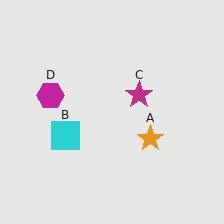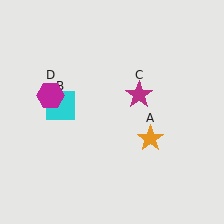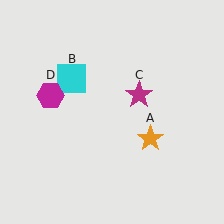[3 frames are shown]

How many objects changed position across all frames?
1 object changed position: cyan square (object B).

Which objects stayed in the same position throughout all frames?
Orange star (object A) and magenta star (object C) and magenta hexagon (object D) remained stationary.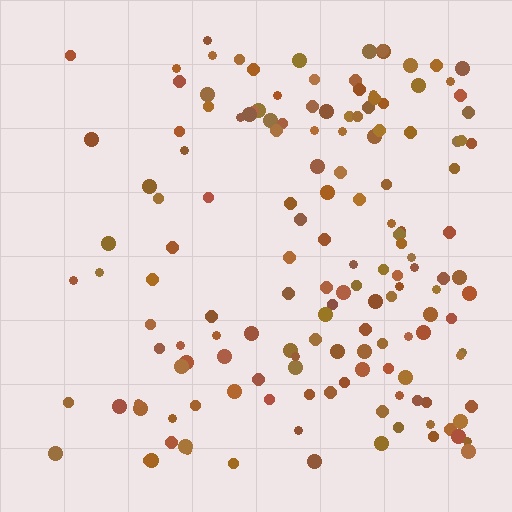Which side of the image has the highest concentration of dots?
The right.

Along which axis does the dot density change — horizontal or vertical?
Horizontal.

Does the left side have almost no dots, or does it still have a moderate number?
Still a moderate number, just noticeably fewer than the right.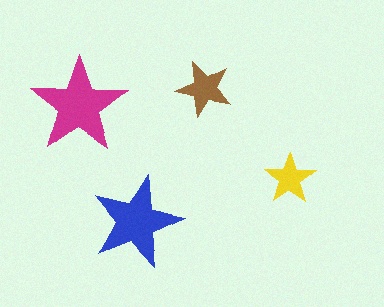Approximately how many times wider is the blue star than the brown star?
About 1.5 times wider.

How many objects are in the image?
There are 4 objects in the image.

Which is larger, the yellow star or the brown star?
The brown one.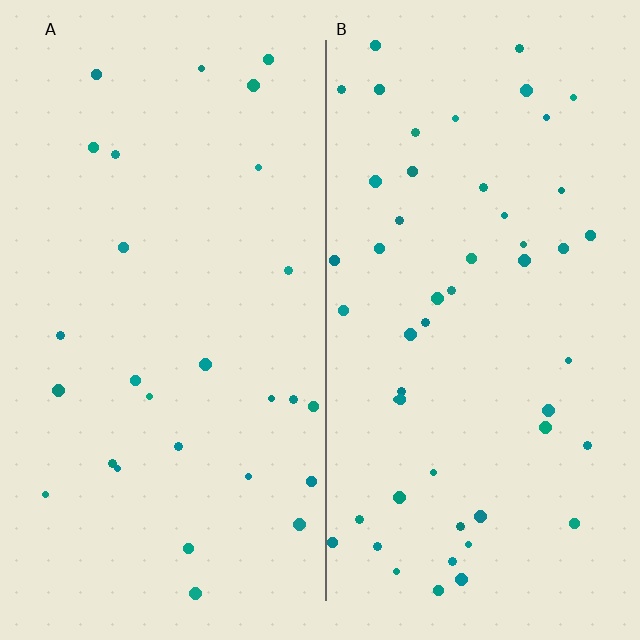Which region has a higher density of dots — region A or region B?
B (the right).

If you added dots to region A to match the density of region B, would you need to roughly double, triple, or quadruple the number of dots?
Approximately double.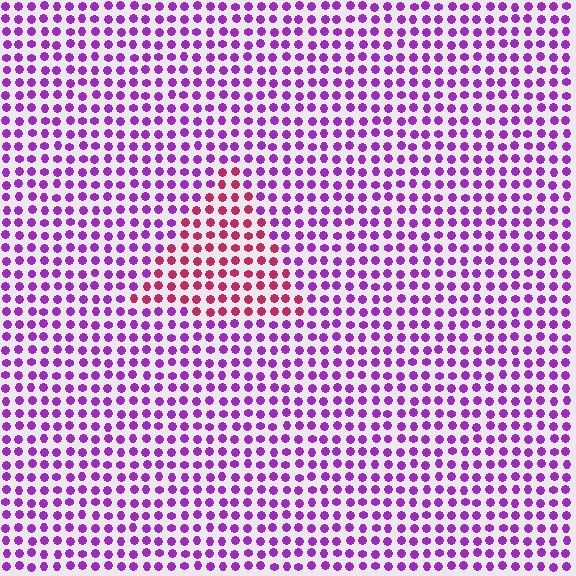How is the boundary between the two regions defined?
The boundary is defined purely by a slight shift in hue (about 50 degrees). Spacing, size, and orientation are identical on both sides.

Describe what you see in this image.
The image is filled with small purple elements in a uniform arrangement. A triangle-shaped region is visible where the elements are tinted to a slightly different hue, forming a subtle color boundary.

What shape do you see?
I see a triangle.